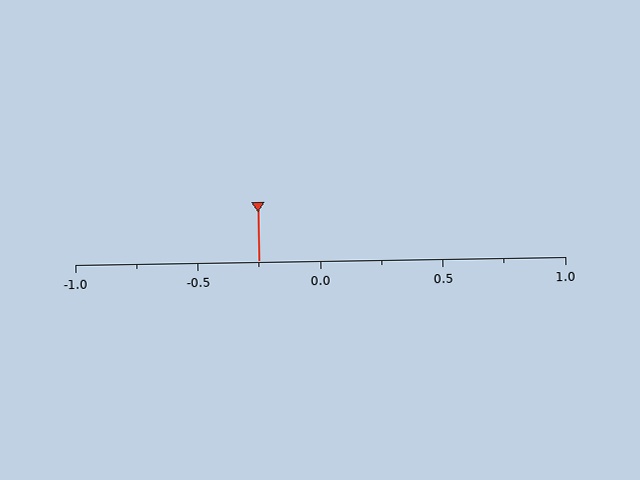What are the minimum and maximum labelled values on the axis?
The axis runs from -1.0 to 1.0.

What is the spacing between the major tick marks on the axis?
The major ticks are spaced 0.5 apart.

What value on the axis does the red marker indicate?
The marker indicates approximately -0.25.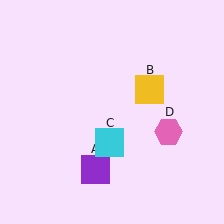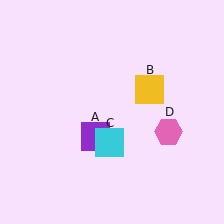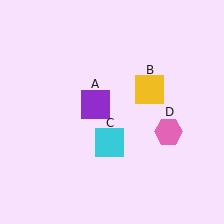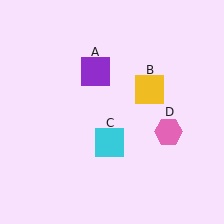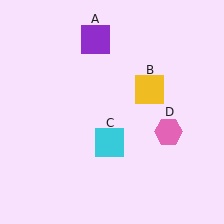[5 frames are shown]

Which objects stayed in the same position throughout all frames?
Yellow square (object B) and cyan square (object C) and pink hexagon (object D) remained stationary.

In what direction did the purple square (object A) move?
The purple square (object A) moved up.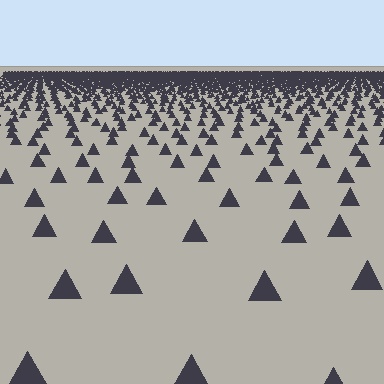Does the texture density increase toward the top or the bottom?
Density increases toward the top.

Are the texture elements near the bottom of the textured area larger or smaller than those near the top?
Larger. Near the bottom, elements are closer to the viewer and appear at a bigger on-screen size.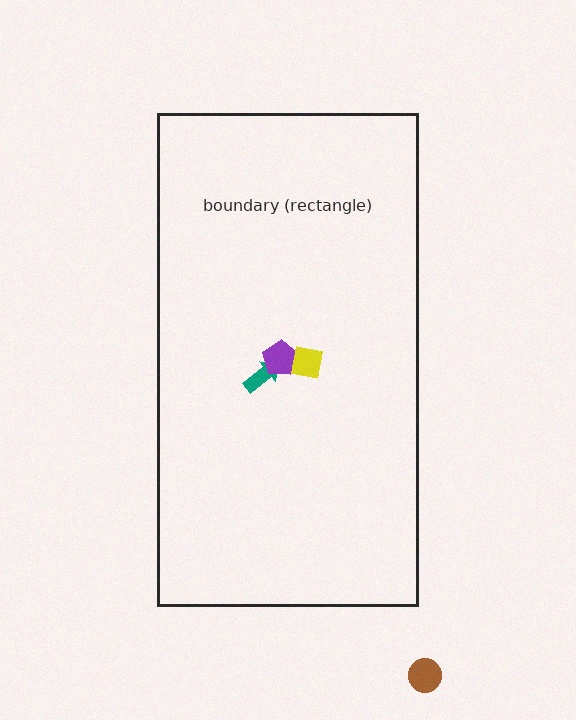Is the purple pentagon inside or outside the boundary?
Inside.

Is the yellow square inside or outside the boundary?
Inside.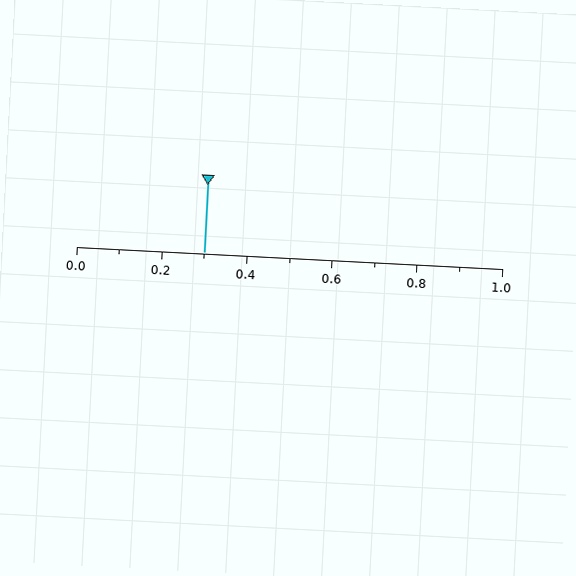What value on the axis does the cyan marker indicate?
The marker indicates approximately 0.3.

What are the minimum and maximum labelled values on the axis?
The axis runs from 0.0 to 1.0.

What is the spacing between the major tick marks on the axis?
The major ticks are spaced 0.2 apart.